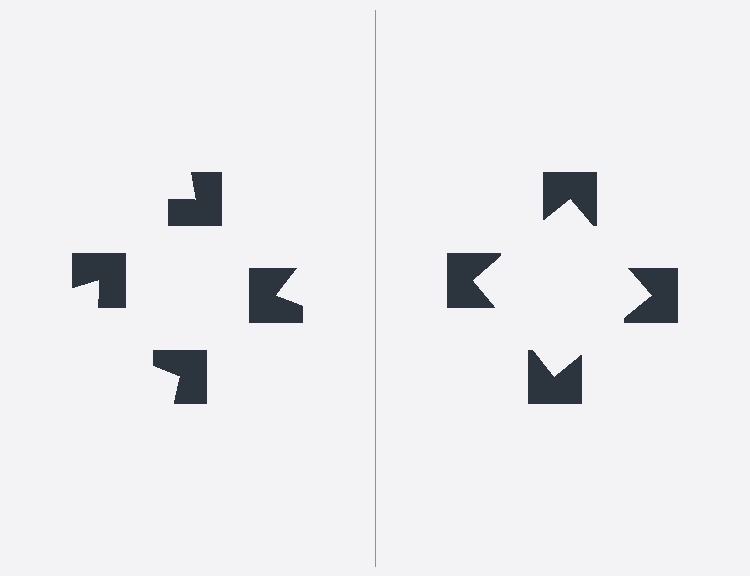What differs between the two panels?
The notched squares are positioned identically on both sides; only the wedge orientations differ. On the right they align to a square; on the left they are misaligned.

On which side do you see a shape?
An illusory square appears on the right side. On the left side the wedge cuts are rotated, so no coherent shape forms.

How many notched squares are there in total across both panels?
8 — 4 on each side.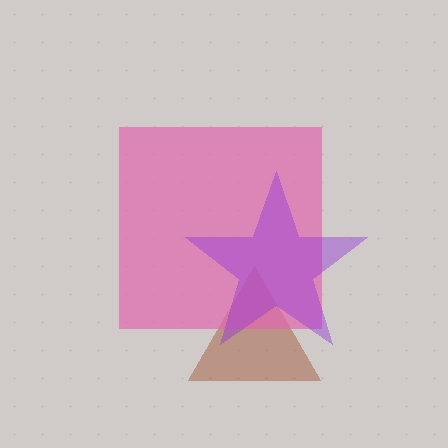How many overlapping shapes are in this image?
There are 3 overlapping shapes in the image.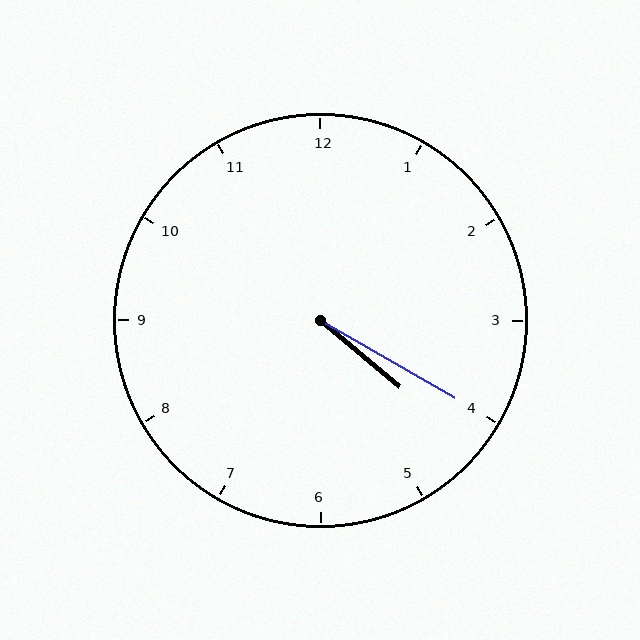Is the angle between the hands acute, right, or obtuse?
It is acute.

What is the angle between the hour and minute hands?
Approximately 10 degrees.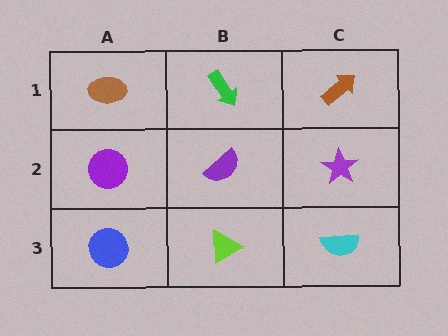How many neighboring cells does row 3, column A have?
2.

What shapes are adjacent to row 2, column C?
A brown arrow (row 1, column C), a cyan semicircle (row 3, column C), a purple semicircle (row 2, column B).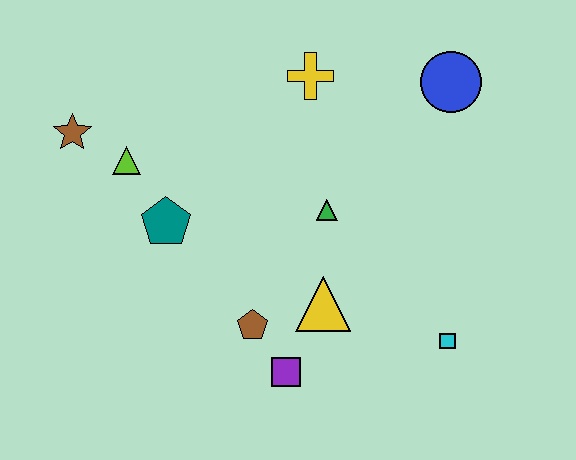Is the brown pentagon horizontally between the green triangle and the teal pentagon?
Yes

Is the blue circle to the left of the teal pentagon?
No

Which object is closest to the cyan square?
The yellow triangle is closest to the cyan square.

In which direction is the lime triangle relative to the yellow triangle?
The lime triangle is to the left of the yellow triangle.